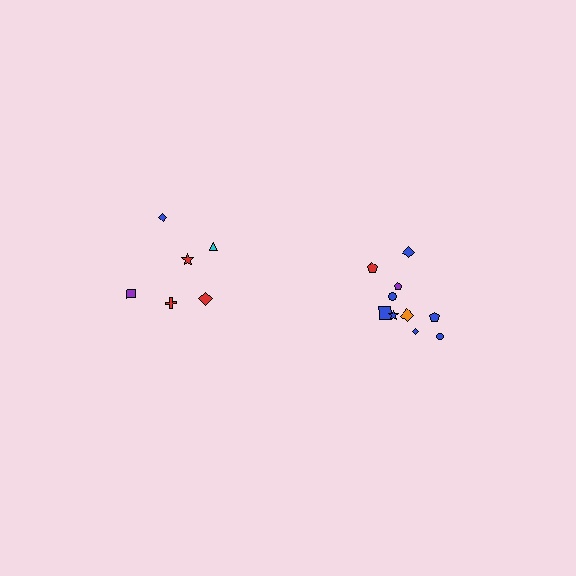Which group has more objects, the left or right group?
The right group.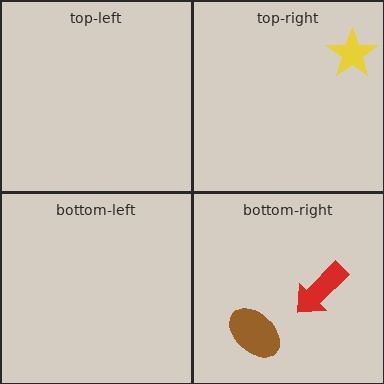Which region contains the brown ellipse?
The bottom-right region.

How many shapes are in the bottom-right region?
2.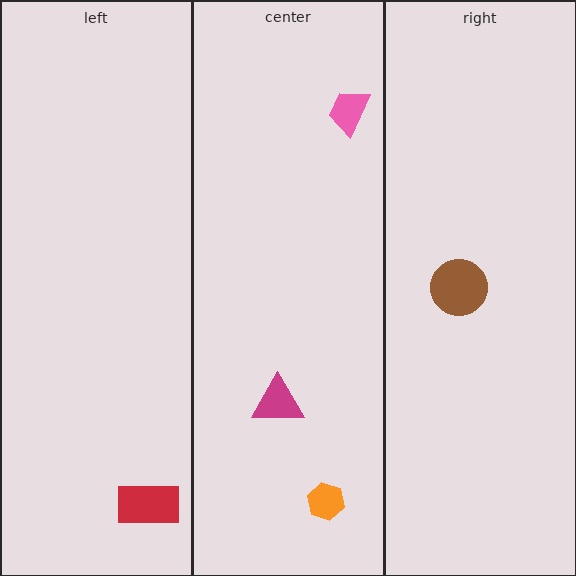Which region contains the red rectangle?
The left region.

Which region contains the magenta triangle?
The center region.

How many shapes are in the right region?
1.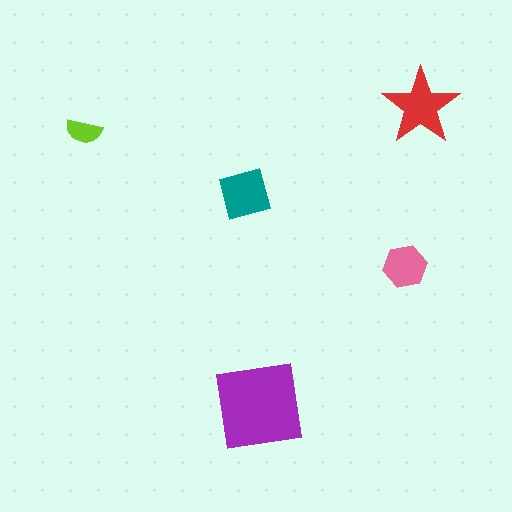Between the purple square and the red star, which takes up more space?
The purple square.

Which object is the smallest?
The lime semicircle.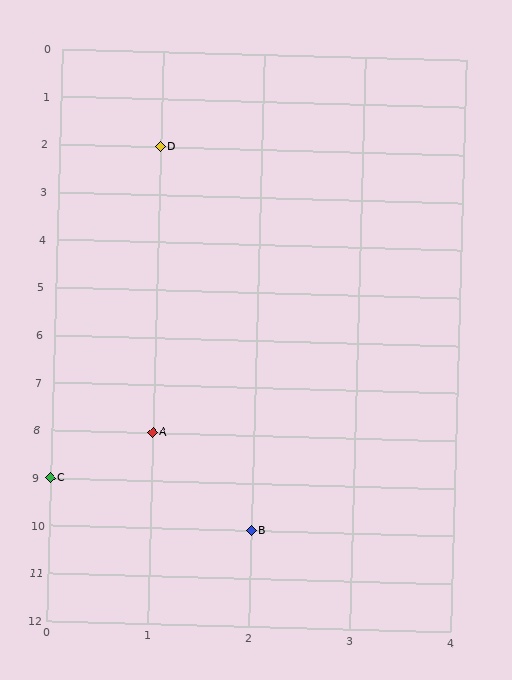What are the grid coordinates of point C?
Point C is at grid coordinates (0, 9).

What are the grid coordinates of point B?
Point B is at grid coordinates (2, 10).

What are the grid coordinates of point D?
Point D is at grid coordinates (1, 2).